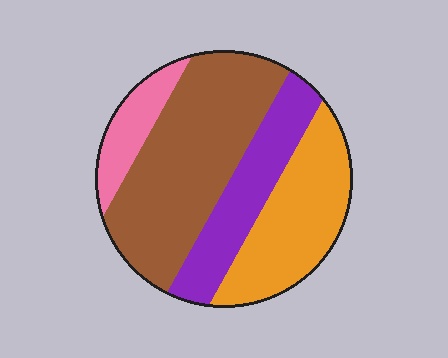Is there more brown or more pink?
Brown.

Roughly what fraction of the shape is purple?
Purple covers around 20% of the shape.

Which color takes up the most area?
Brown, at roughly 40%.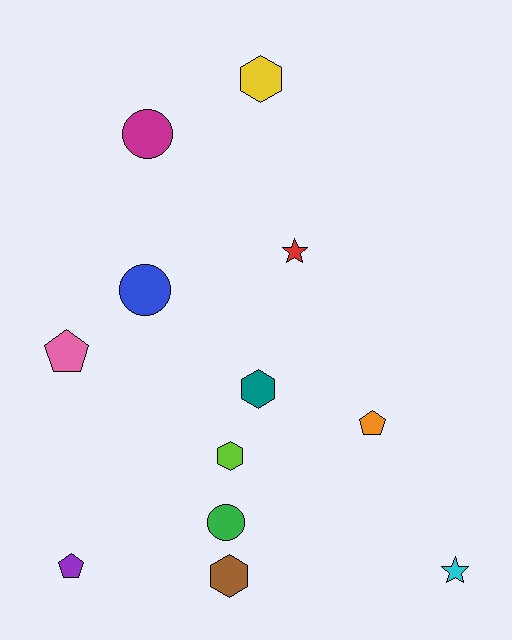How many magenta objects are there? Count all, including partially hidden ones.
There is 1 magenta object.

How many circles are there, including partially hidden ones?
There are 3 circles.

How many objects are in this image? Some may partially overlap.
There are 12 objects.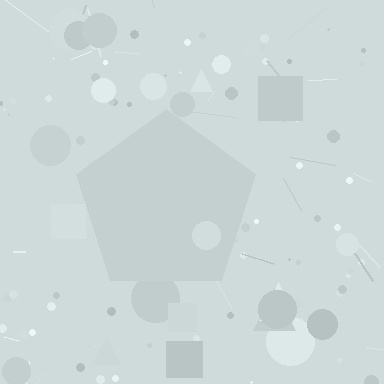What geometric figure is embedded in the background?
A pentagon is embedded in the background.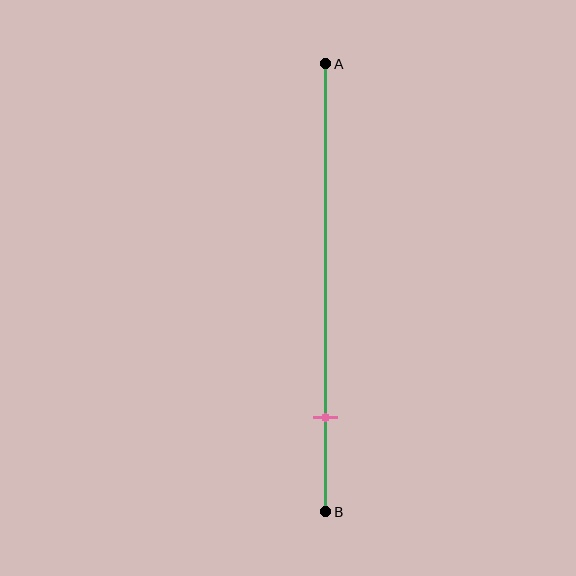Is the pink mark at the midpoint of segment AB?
No, the mark is at about 80% from A, not at the 50% midpoint.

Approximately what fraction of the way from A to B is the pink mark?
The pink mark is approximately 80% of the way from A to B.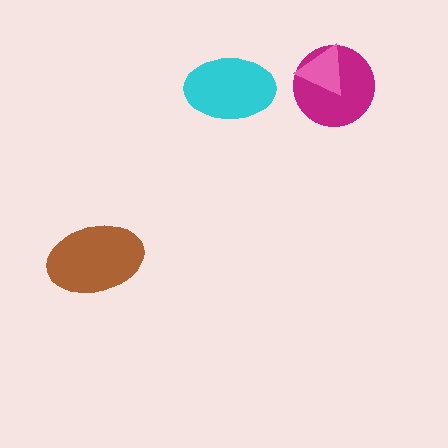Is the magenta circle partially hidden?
Yes, it is partially covered by another shape.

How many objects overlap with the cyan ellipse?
0 objects overlap with the cyan ellipse.